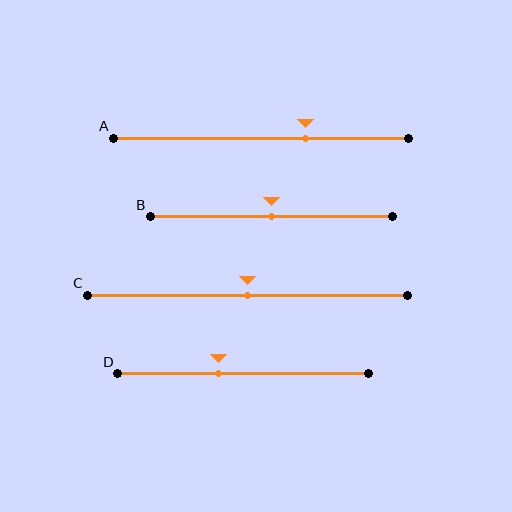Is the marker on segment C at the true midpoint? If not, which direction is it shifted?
Yes, the marker on segment C is at the true midpoint.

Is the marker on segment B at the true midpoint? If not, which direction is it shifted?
Yes, the marker on segment B is at the true midpoint.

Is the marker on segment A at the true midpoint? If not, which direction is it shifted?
No, the marker on segment A is shifted to the right by about 15% of the segment length.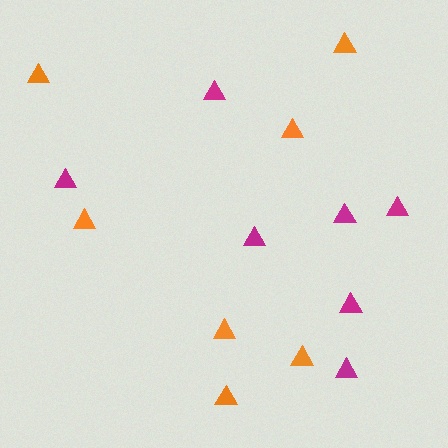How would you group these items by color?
There are 2 groups: one group of magenta triangles (7) and one group of orange triangles (7).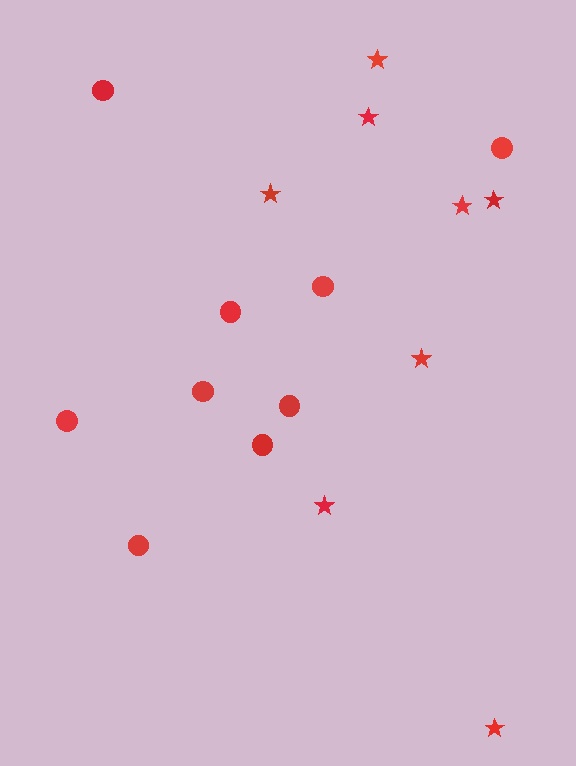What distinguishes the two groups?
There are 2 groups: one group of stars (8) and one group of circles (9).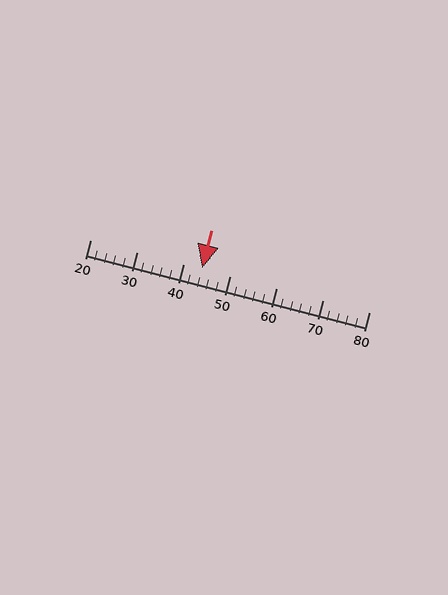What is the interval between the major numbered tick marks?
The major tick marks are spaced 10 units apart.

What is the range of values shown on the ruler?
The ruler shows values from 20 to 80.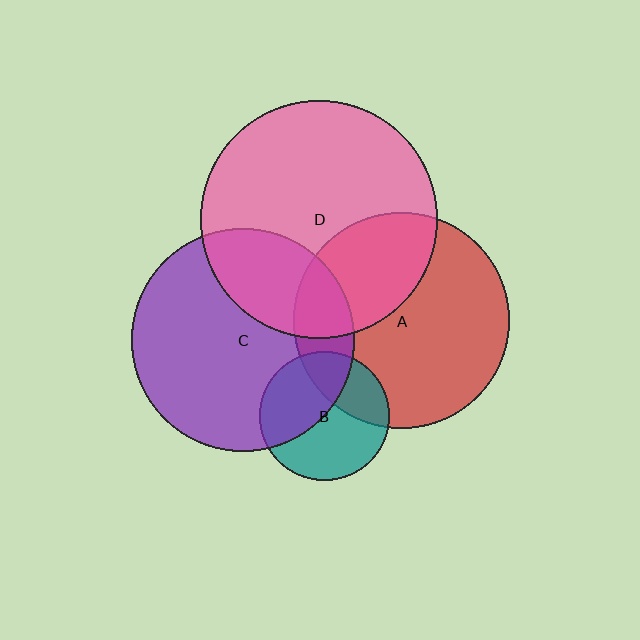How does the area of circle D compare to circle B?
Approximately 3.4 times.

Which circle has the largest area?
Circle D (pink).